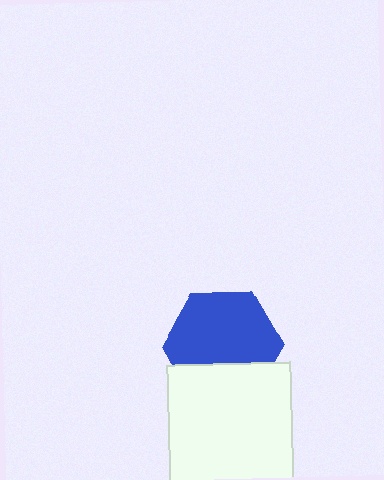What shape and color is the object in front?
The object in front is a white square.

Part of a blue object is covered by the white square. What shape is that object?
It is a hexagon.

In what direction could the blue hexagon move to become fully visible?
The blue hexagon could move up. That would shift it out from behind the white square entirely.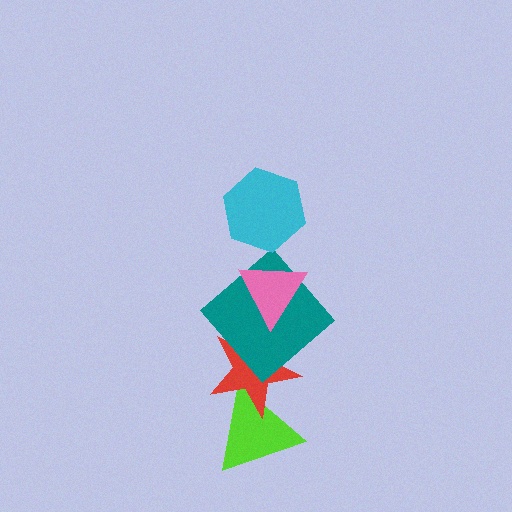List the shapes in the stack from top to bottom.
From top to bottom: the cyan hexagon, the pink triangle, the teal diamond, the red star, the lime triangle.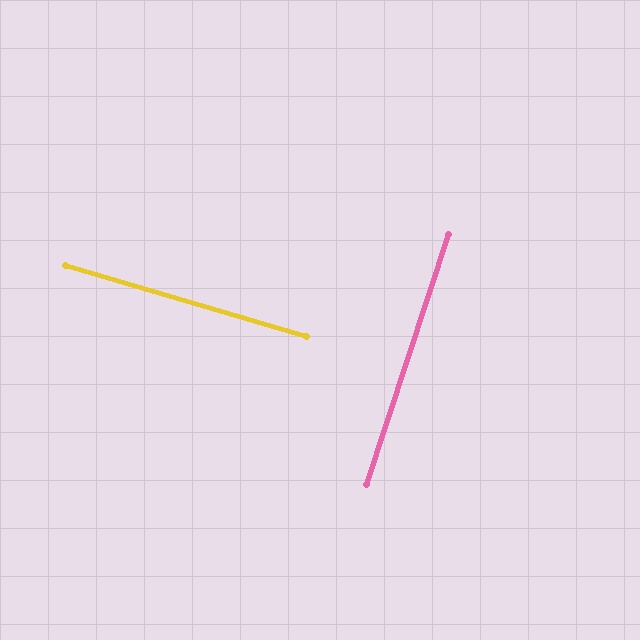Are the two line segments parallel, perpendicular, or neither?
Perpendicular — they meet at approximately 88°.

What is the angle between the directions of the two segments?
Approximately 88 degrees.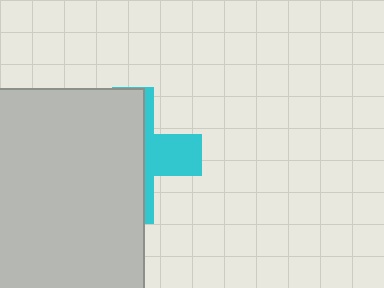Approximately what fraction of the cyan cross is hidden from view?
Roughly 68% of the cyan cross is hidden behind the light gray rectangle.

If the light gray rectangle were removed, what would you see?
You would see the complete cyan cross.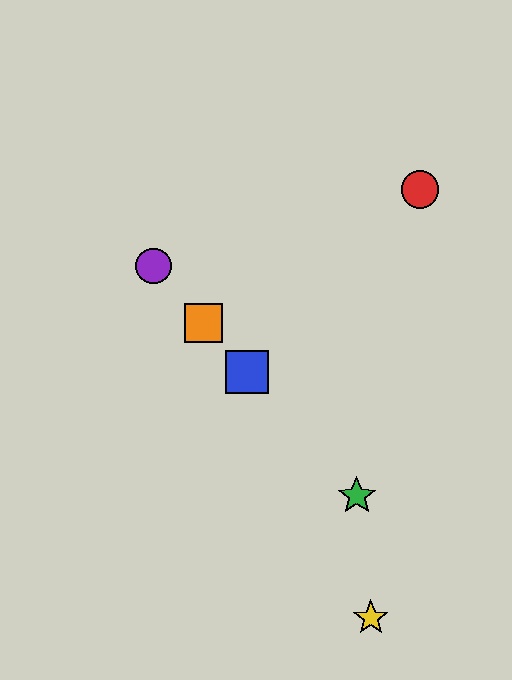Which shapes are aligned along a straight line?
The blue square, the green star, the purple circle, the orange square are aligned along a straight line.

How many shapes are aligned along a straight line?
4 shapes (the blue square, the green star, the purple circle, the orange square) are aligned along a straight line.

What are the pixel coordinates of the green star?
The green star is at (357, 496).